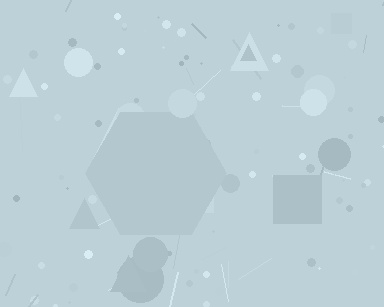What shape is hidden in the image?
A hexagon is hidden in the image.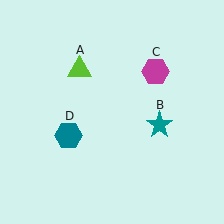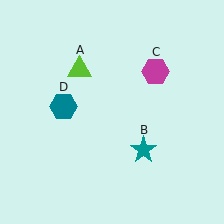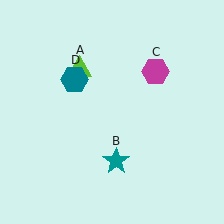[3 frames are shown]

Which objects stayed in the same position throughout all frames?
Lime triangle (object A) and magenta hexagon (object C) remained stationary.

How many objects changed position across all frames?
2 objects changed position: teal star (object B), teal hexagon (object D).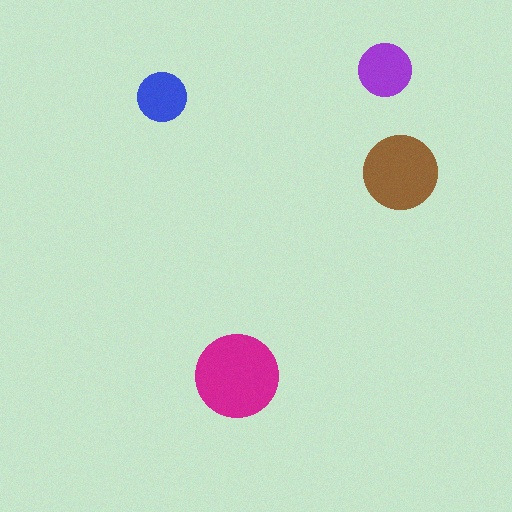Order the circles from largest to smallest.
the magenta one, the brown one, the purple one, the blue one.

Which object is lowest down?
The magenta circle is bottommost.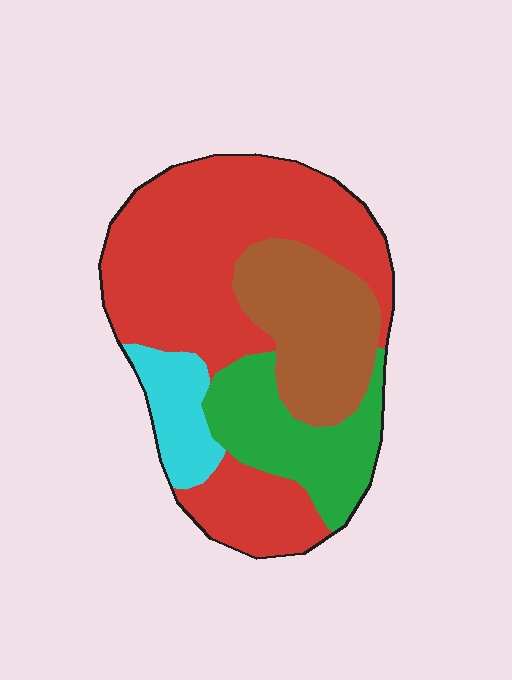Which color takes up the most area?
Red, at roughly 50%.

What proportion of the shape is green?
Green takes up about one sixth (1/6) of the shape.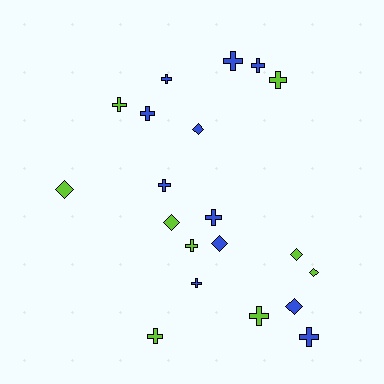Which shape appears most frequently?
Cross, with 13 objects.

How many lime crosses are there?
There are 5 lime crosses.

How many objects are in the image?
There are 20 objects.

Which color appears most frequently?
Blue, with 11 objects.